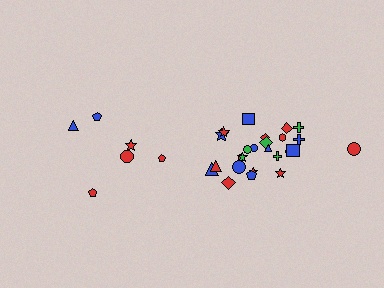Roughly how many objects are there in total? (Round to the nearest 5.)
Roughly 30 objects in total.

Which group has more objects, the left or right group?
The right group.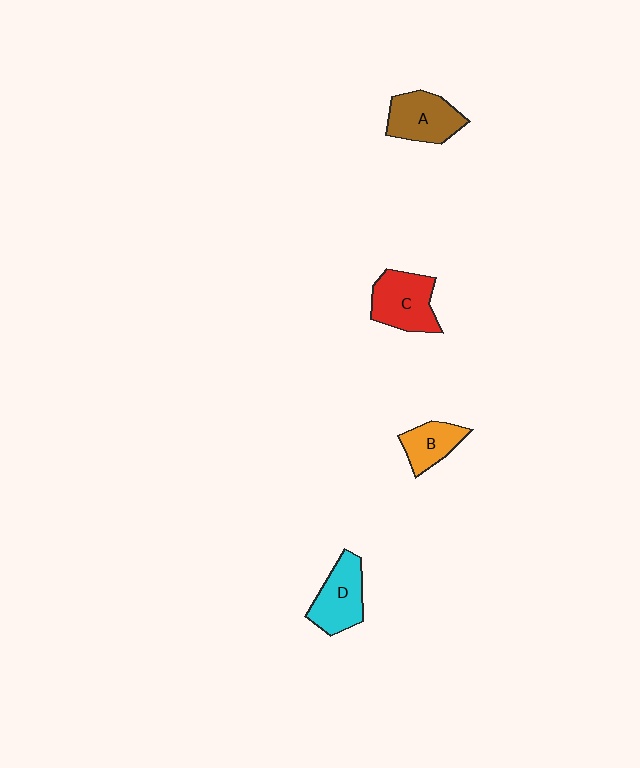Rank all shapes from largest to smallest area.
From largest to smallest: C (red), A (brown), D (cyan), B (orange).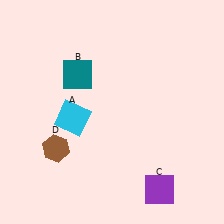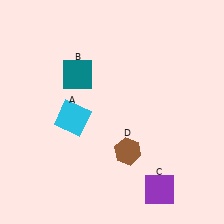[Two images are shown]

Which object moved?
The brown hexagon (D) moved right.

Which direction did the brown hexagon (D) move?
The brown hexagon (D) moved right.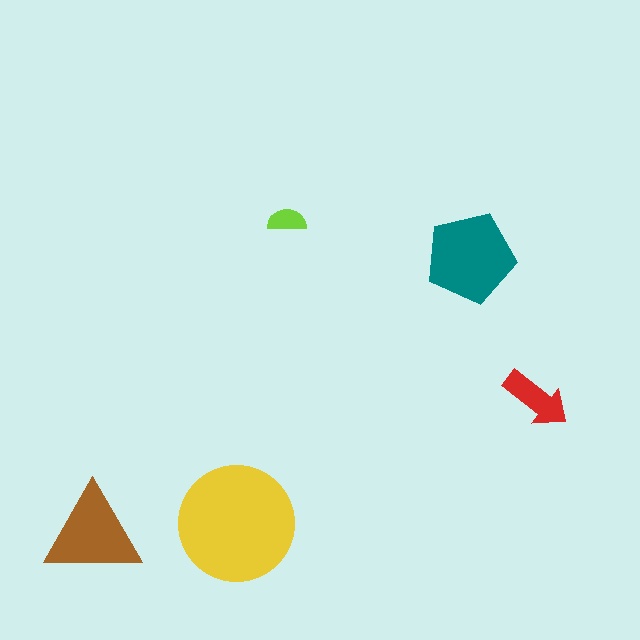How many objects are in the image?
There are 5 objects in the image.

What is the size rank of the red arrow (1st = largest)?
4th.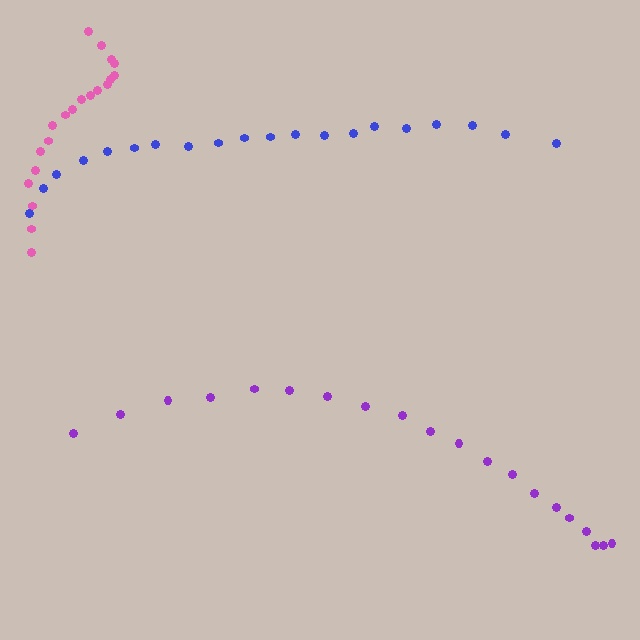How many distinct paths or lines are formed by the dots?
There are 3 distinct paths.